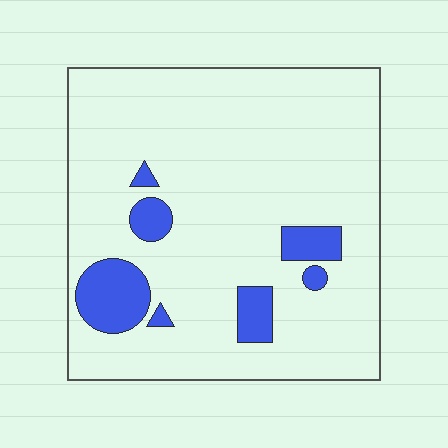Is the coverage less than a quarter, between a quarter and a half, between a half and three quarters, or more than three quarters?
Less than a quarter.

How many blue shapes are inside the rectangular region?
7.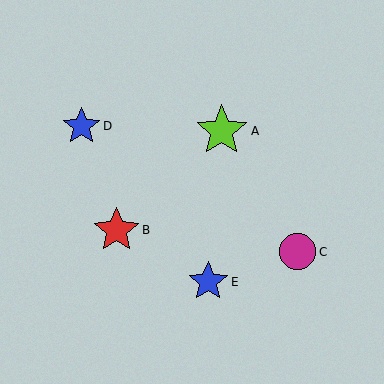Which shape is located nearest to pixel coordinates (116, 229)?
The red star (labeled B) at (117, 230) is nearest to that location.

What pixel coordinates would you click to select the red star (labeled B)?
Click at (117, 230) to select the red star B.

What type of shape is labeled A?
Shape A is a lime star.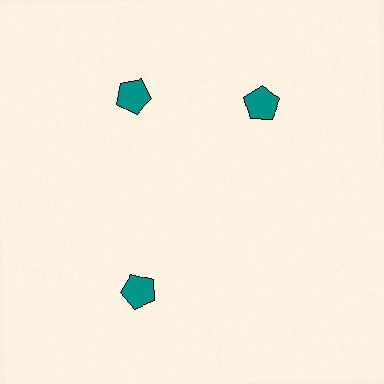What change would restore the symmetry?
The symmetry would be restored by rotating it back into even spacing with its neighbors so that all 3 pentagons sit at equal angles and equal distance from the center.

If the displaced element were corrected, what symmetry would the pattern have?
It would have 3-fold rotational symmetry — the pattern would map onto itself every 120 degrees.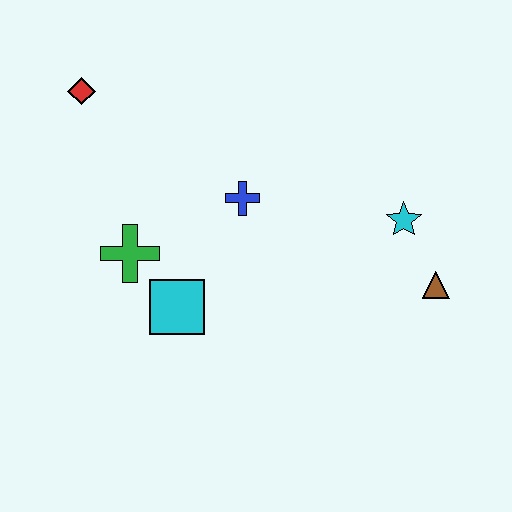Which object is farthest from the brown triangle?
The red diamond is farthest from the brown triangle.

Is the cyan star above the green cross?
Yes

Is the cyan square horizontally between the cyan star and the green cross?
Yes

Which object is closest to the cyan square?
The green cross is closest to the cyan square.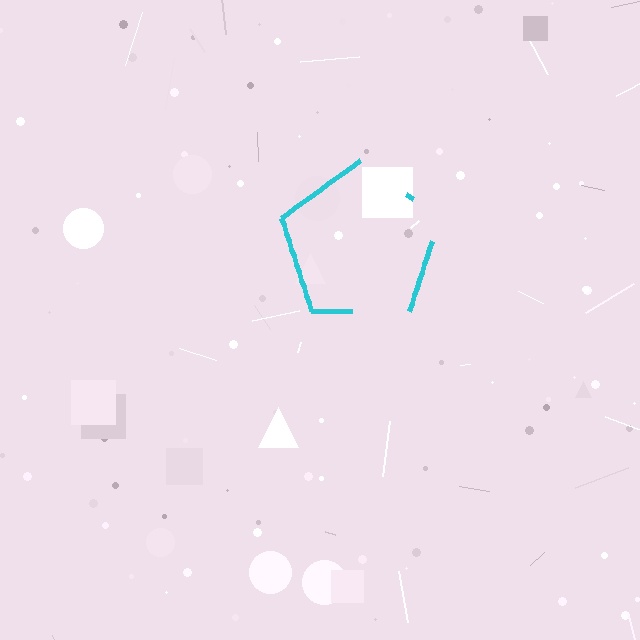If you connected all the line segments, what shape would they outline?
They would outline a pentagon.